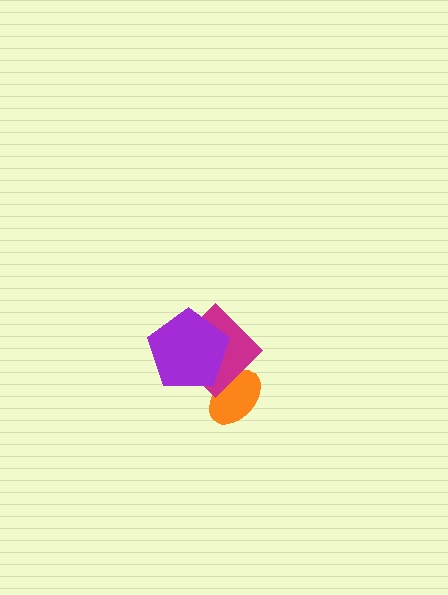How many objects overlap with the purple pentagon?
2 objects overlap with the purple pentagon.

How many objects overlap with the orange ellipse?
2 objects overlap with the orange ellipse.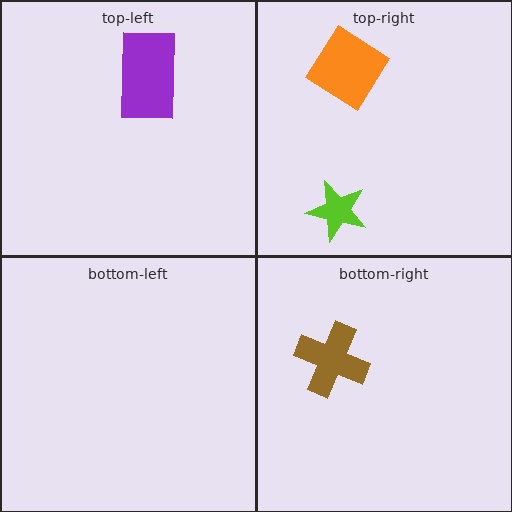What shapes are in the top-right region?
The lime star, the orange diamond.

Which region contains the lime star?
The top-right region.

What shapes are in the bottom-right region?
The brown cross.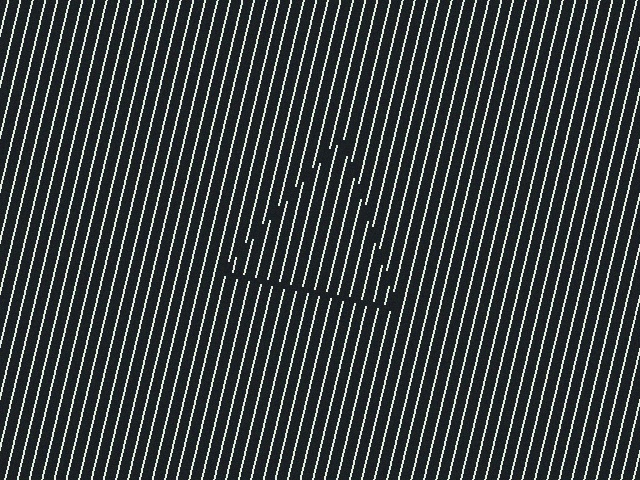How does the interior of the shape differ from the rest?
The interior of the shape contains the same grating, shifted by half a period — the contour is defined by the phase discontinuity where line-ends from the inner and outer gratings abut.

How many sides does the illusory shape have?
3 sides — the line-ends trace a triangle.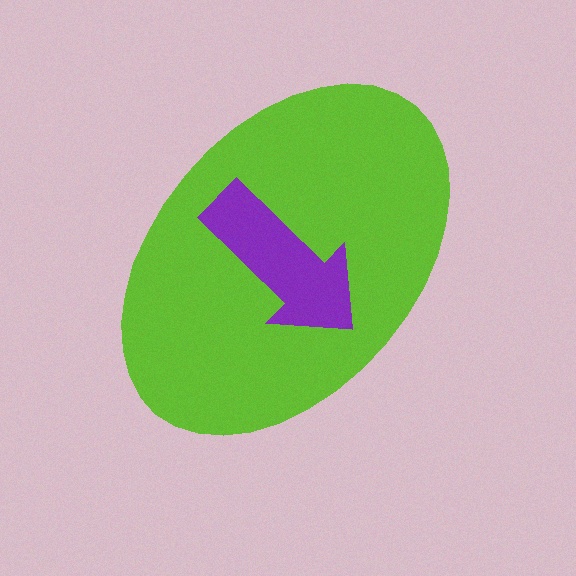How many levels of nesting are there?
2.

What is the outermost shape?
The lime ellipse.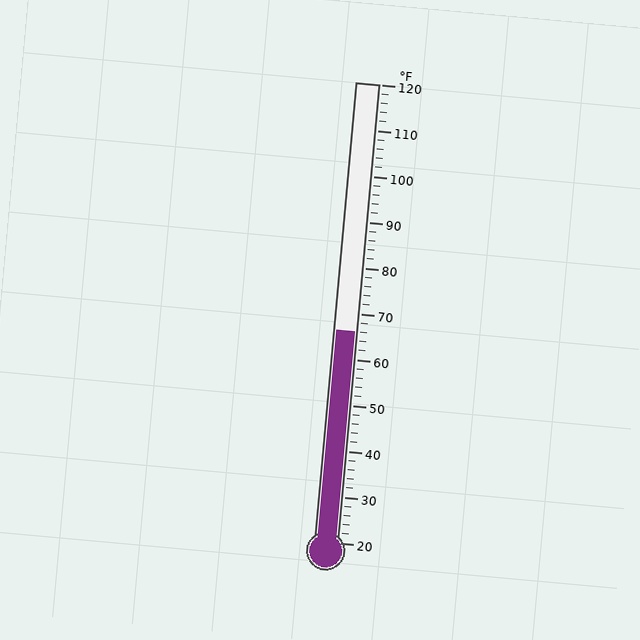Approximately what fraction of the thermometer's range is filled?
The thermometer is filled to approximately 45% of its range.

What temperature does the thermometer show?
The thermometer shows approximately 66°F.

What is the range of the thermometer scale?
The thermometer scale ranges from 20°F to 120°F.